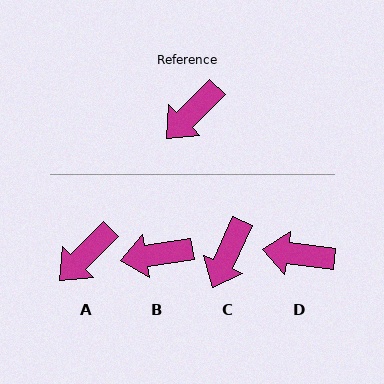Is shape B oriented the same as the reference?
No, it is off by about 36 degrees.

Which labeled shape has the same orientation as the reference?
A.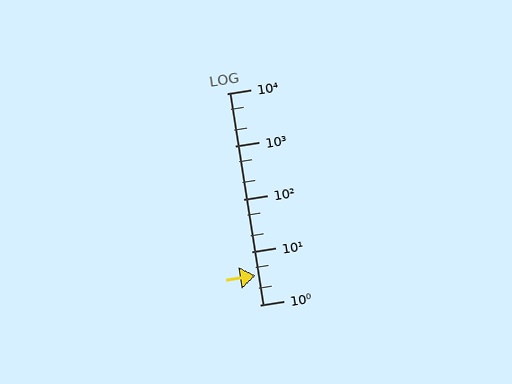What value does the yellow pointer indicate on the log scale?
The pointer indicates approximately 3.6.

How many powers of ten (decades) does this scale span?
The scale spans 4 decades, from 1 to 10000.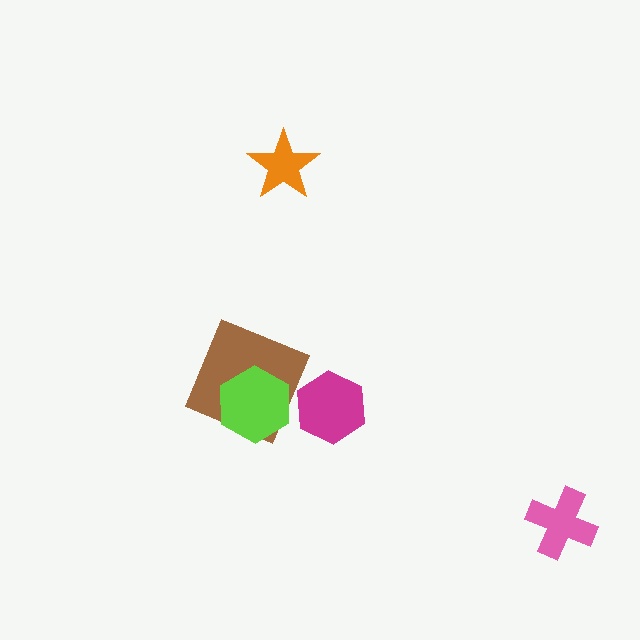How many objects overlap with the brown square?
1 object overlaps with the brown square.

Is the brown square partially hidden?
Yes, it is partially covered by another shape.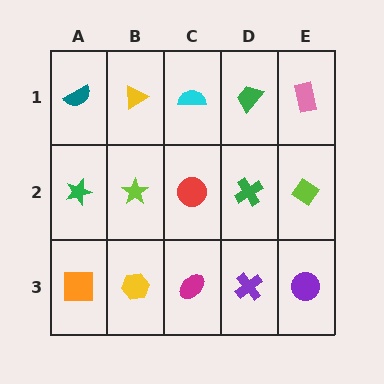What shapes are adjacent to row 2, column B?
A yellow triangle (row 1, column B), a yellow hexagon (row 3, column B), a green star (row 2, column A), a red circle (row 2, column C).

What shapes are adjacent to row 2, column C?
A cyan semicircle (row 1, column C), a magenta ellipse (row 3, column C), a lime star (row 2, column B), a green cross (row 2, column D).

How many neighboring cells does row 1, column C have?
3.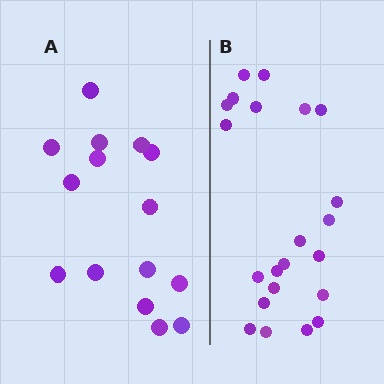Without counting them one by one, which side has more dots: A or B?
Region B (the right region) has more dots.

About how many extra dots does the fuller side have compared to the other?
Region B has roughly 8 or so more dots than region A.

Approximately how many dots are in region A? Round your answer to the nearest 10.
About 20 dots. (The exact count is 15, which rounds to 20.)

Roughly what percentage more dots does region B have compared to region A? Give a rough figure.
About 45% more.